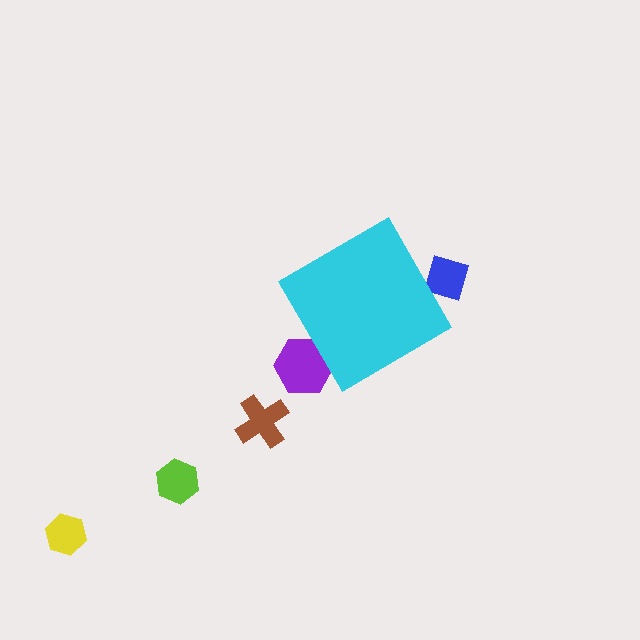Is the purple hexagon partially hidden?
Yes, the purple hexagon is partially hidden behind the cyan diamond.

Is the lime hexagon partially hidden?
No, the lime hexagon is fully visible.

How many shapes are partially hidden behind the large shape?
2 shapes are partially hidden.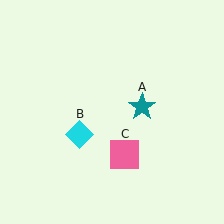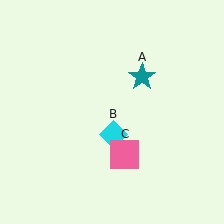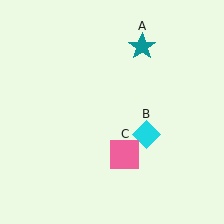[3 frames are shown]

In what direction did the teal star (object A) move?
The teal star (object A) moved up.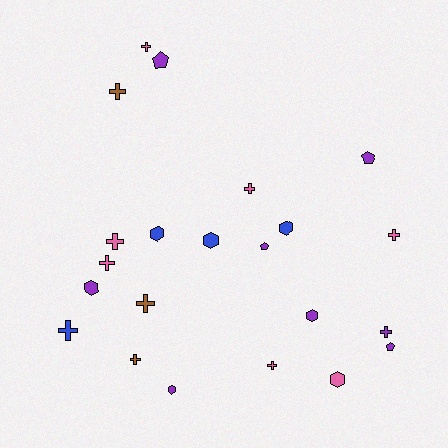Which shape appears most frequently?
Cross, with 11 objects.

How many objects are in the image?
There are 22 objects.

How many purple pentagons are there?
There are 4 purple pentagons.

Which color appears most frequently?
Purple, with 8 objects.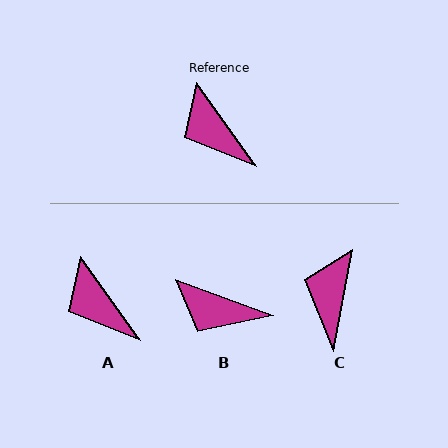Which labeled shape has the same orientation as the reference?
A.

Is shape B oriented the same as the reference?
No, it is off by about 34 degrees.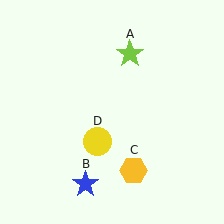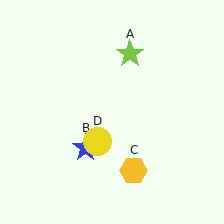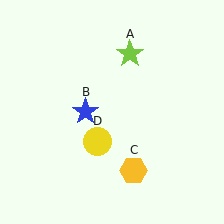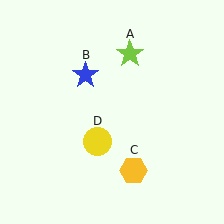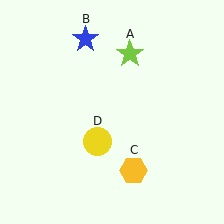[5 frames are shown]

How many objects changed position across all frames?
1 object changed position: blue star (object B).